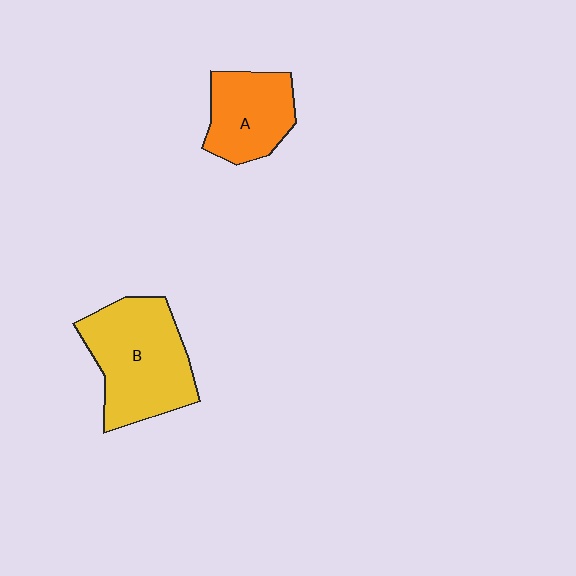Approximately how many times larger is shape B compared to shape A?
Approximately 1.6 times.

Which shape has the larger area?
Shape B (yellow).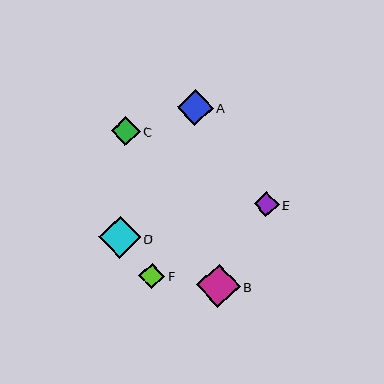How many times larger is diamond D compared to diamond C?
Diamond D is approximately 1.4 times the size of diamond C.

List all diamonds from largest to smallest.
From largest to smallest: B, D, A, C, F, E.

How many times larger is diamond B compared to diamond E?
Diamond B is approximately 1.7 times the size of diamond E.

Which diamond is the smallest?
Diamond E is the smallest with a size of approximately 25 pixels.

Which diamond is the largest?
Diamond B is the largest with a size of approximately 43 pixels.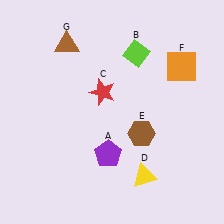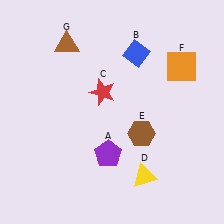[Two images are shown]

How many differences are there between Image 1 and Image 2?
There is 1 difference between the two images.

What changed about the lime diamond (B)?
In Image 1, B is lime. In Image 2, it changed to blue.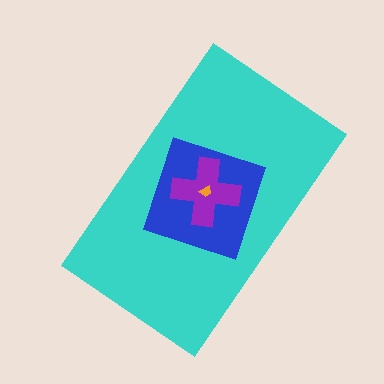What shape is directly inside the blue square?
The purple cross.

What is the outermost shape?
The cyan rectangle.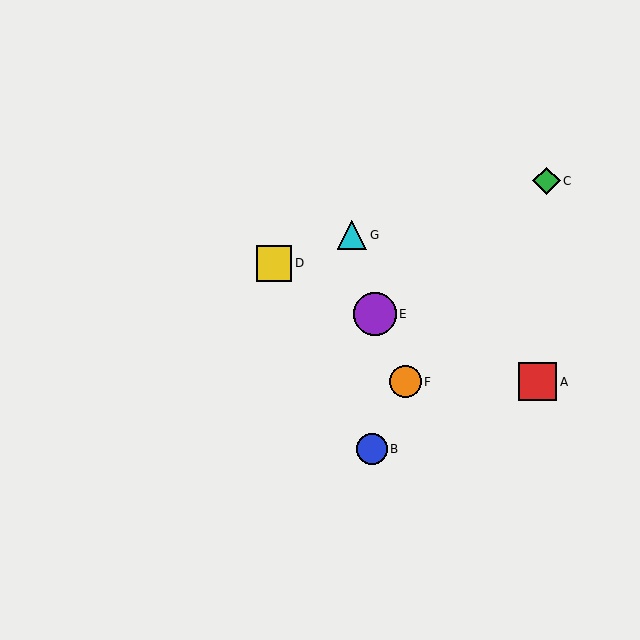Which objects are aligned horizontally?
Objects A, F are aligned horizontally.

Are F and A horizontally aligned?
Yes, both are at y≈382.